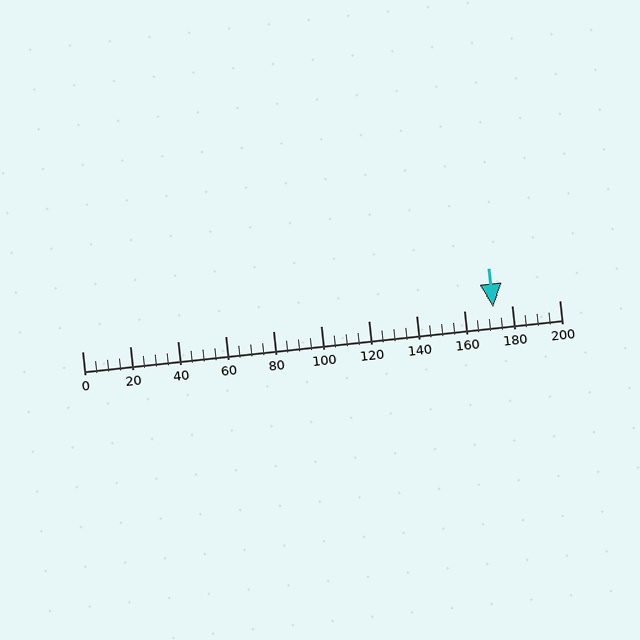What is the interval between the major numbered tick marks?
The major tick marks are spaced 20 units apart.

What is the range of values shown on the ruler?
The ruler shows values from 0 to 200.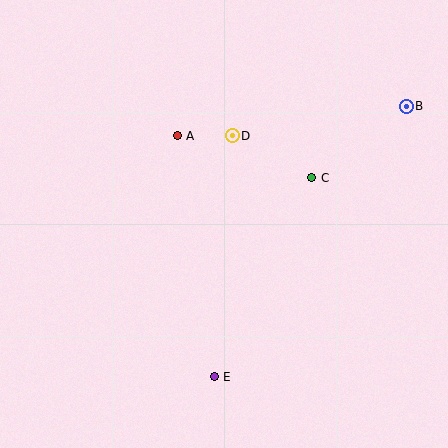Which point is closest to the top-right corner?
Point B is closest to the top-right corner.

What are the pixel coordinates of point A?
Point A is at (177, 136).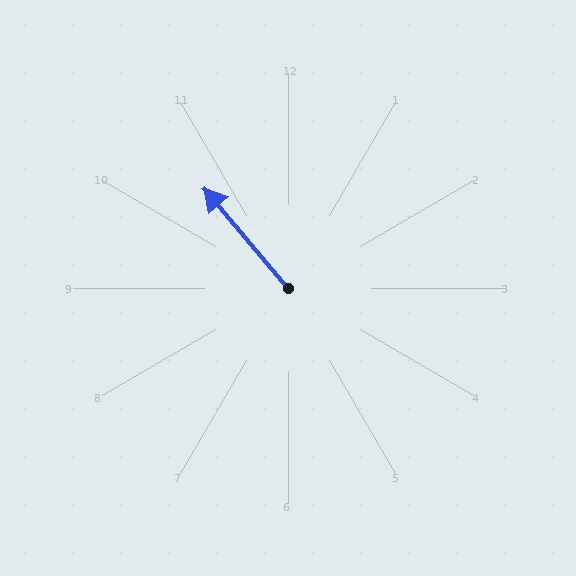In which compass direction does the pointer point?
Northwest.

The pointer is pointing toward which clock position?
Roughly 11 o'clock.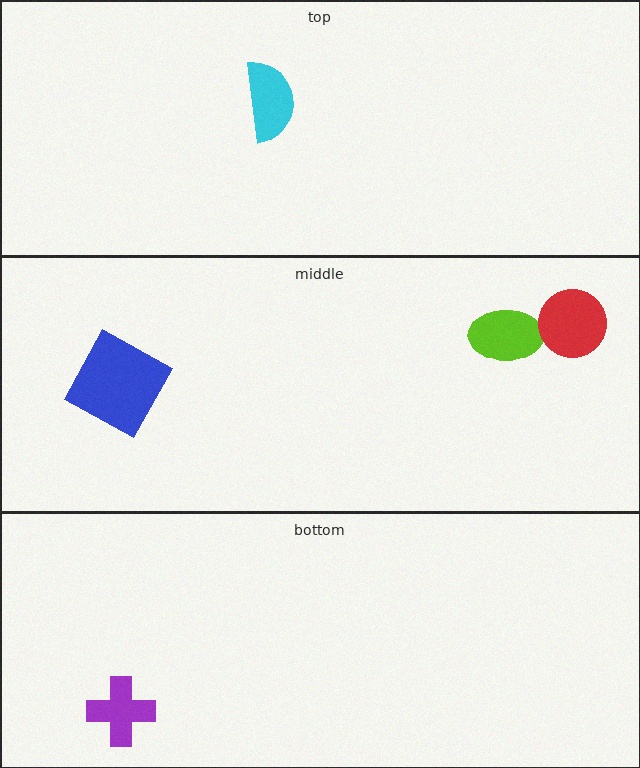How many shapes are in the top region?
1.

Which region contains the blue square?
The middle region.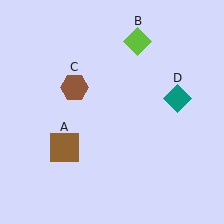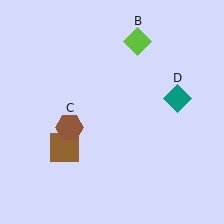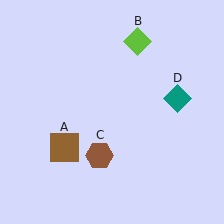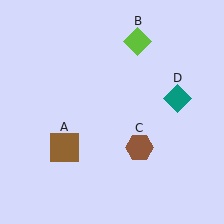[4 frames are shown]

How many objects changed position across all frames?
1 object changed position: brown hexagon (object C).